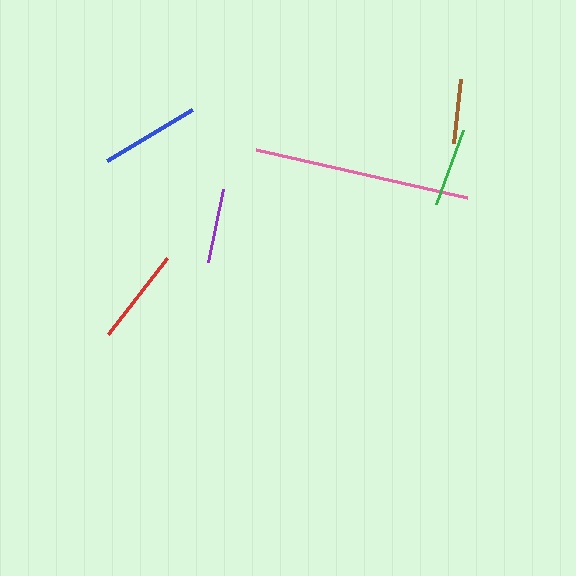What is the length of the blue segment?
The blue segment is approximately 99 pixels long.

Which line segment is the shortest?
The brown line is the shortest at approximately 64 pixels.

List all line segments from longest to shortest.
From longest to shortest: pink, blue, red, green, purple, brown.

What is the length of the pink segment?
The pink segment is approximately 217 pixels long.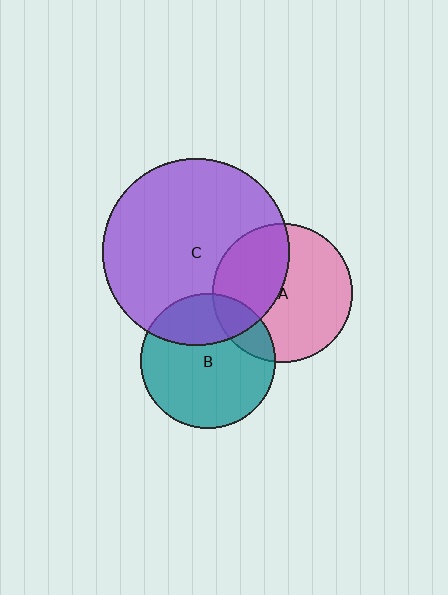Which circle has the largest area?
Circle C (purple).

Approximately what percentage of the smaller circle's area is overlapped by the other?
Approximately 15%.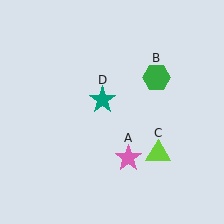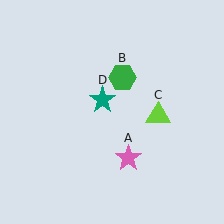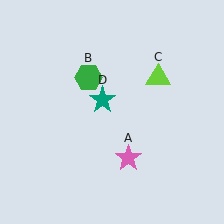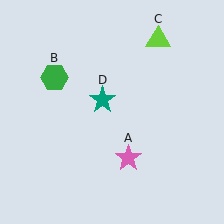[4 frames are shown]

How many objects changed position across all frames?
2 objects changed position: green hexagon (object B), lime triangle (object C).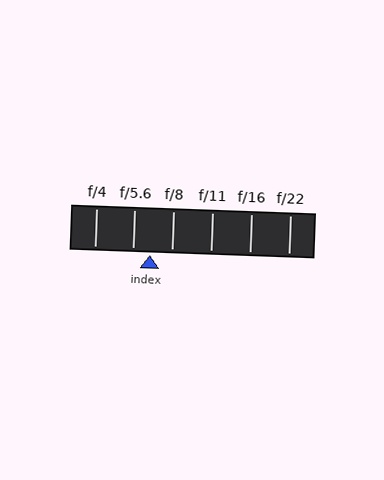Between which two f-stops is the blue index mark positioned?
The index mark is between f/5.6 and f/8.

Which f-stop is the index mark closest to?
The index mark is closest to f/5.6.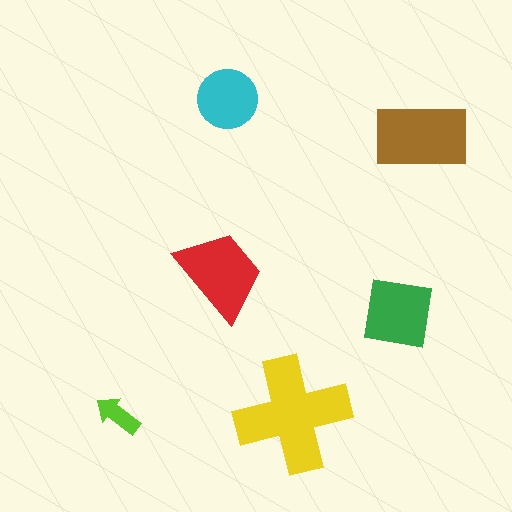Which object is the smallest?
The lime arrow.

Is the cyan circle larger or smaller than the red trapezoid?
Smaller.